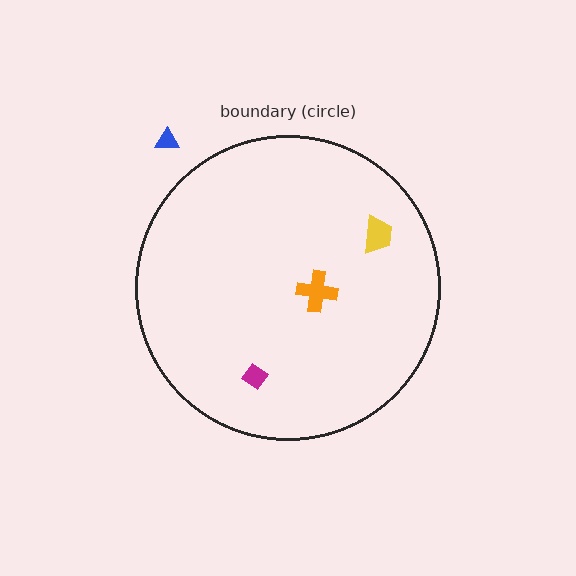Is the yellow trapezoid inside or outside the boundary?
Inside.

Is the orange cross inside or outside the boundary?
Inside.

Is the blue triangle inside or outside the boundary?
Outside.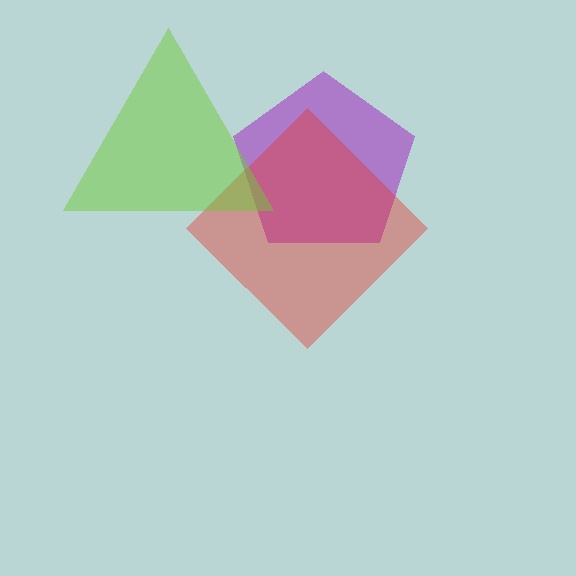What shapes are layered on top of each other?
The layered shapes are: a purple pentagon, a red diamond, a lime triangle.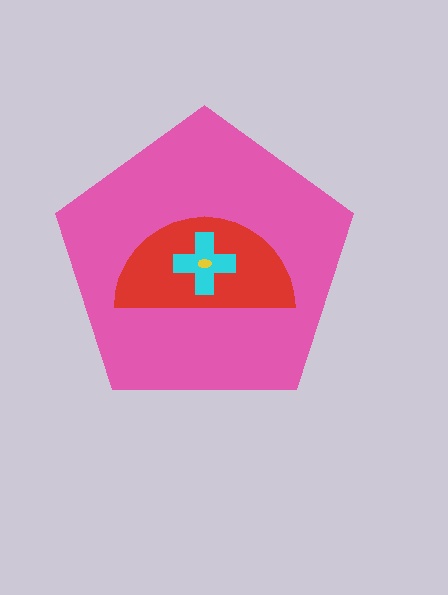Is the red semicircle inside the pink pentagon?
Yes.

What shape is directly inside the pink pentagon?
The red semicircle.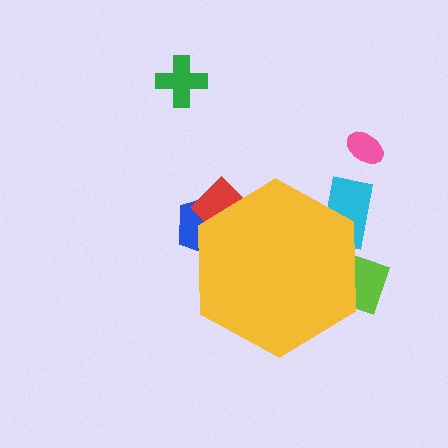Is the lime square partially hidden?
Yes, the lime square is partially hidden behind the yellow hexagon.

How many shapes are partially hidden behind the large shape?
4 shapes are partially hidden.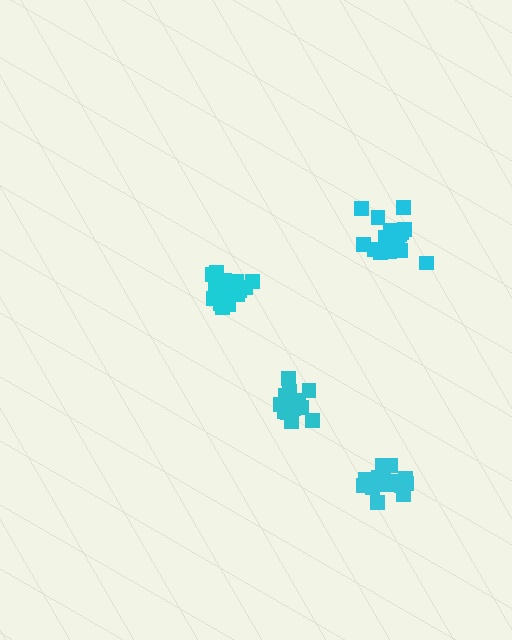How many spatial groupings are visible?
There are 4 spatial groupings.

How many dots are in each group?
Group 1: 21 dots, Group 2: 15 dots, Group 3: 18 dots, Group 4: 16 dots (70 total).